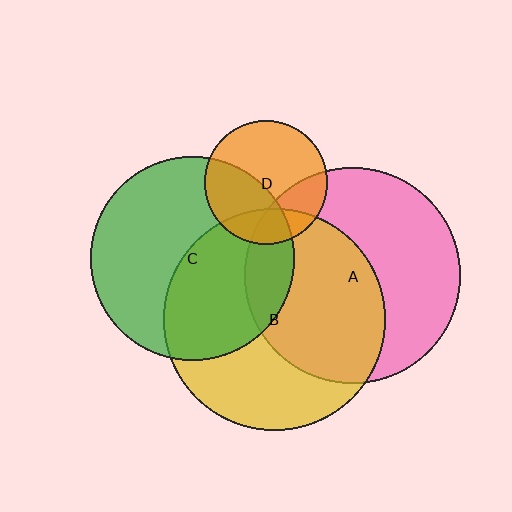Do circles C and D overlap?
Yes.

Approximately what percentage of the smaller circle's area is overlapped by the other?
Approximately 40%.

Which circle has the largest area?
Circle B (yellow).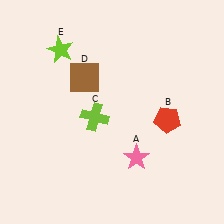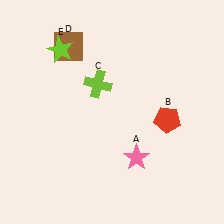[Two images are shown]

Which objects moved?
The objects that moved are: the lime cross (C), the brown square (D).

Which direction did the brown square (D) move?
The brown square (D) moved up.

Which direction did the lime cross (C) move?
The lime cross (C) moved up.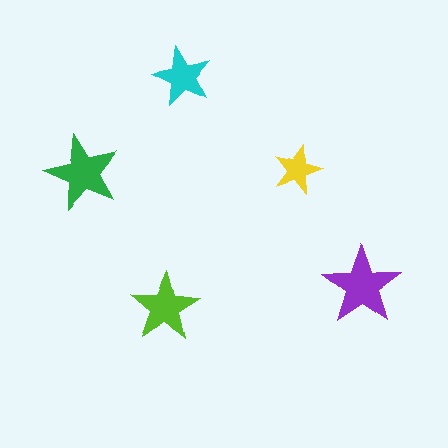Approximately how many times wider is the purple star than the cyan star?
About 1.5 times wider.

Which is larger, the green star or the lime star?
The green one.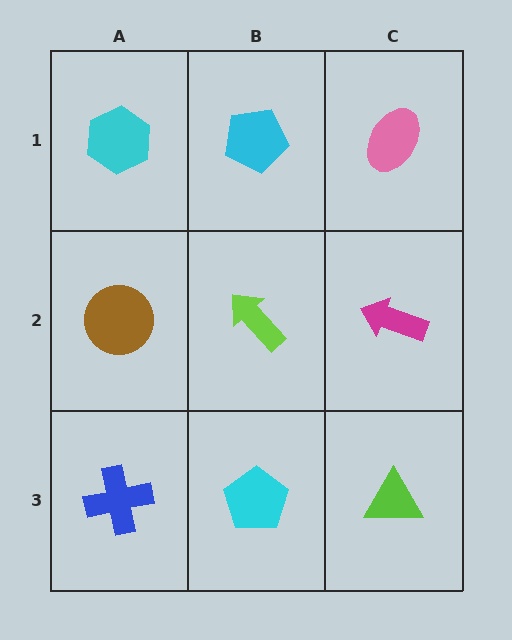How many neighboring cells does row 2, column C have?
3.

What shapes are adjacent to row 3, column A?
A brown circle (row 2, column A), a cyan pentagon (row 3, column B).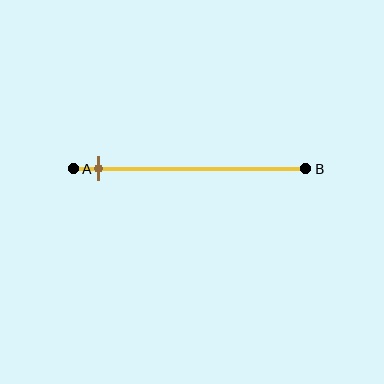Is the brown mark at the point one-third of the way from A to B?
No, the mark is at about 10% from A, not at the 33% one-third point.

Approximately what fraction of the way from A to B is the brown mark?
The brown mark is approximately 10% of the way from A to B.